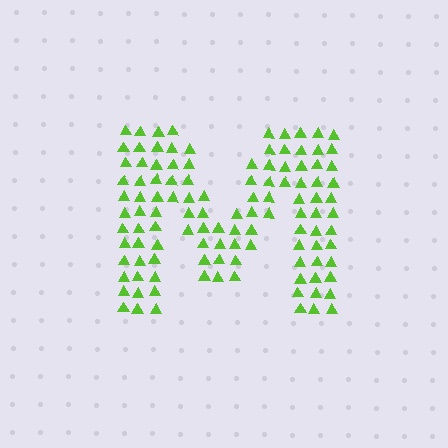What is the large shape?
The large shape is the letter M.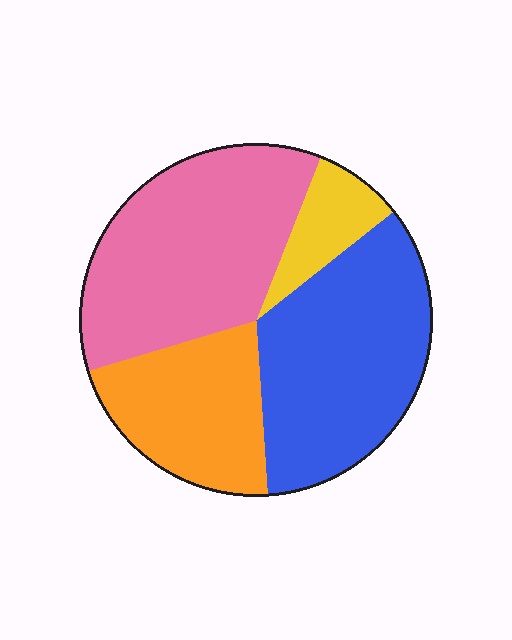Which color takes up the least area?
Yellow, at roughly 10%.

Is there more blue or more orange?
Blue.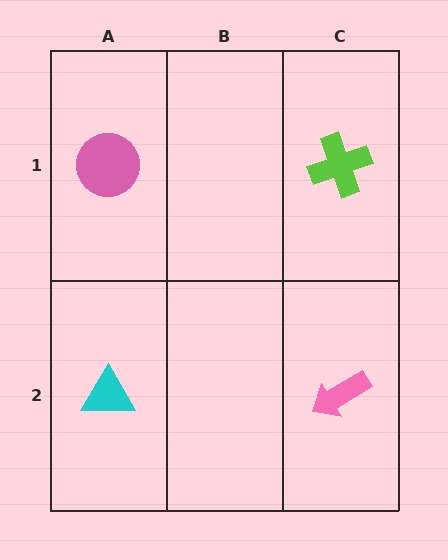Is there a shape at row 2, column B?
No, that cell is empty.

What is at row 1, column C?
A lime cross.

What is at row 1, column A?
A pink circle.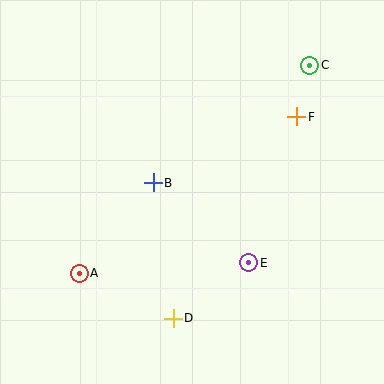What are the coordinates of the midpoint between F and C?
The midpoint between F and C is at (303, 91).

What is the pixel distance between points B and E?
The distance between B and E is 125 pixels.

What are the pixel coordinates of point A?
Point A is at (79, 273).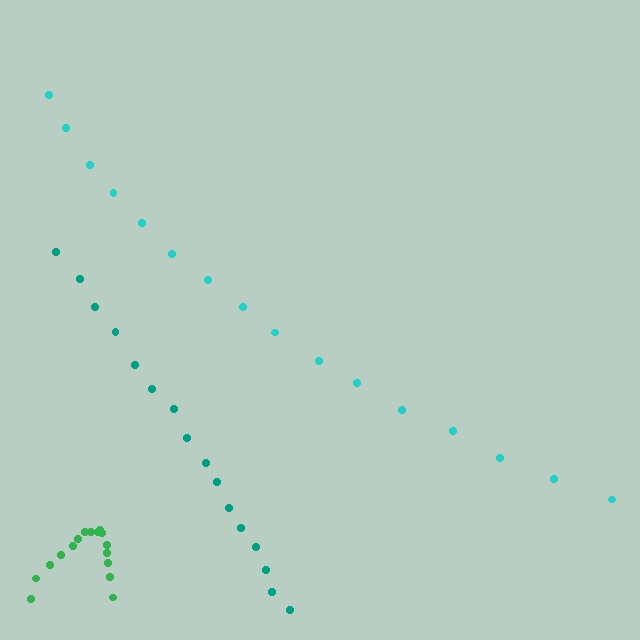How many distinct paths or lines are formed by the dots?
There are 3 distinct paths.